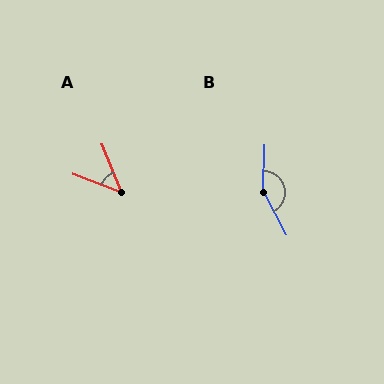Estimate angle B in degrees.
Approximately 151 degrees.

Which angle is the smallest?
A, at approximately 47 degrees.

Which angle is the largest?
B, at approximately 151 degrees.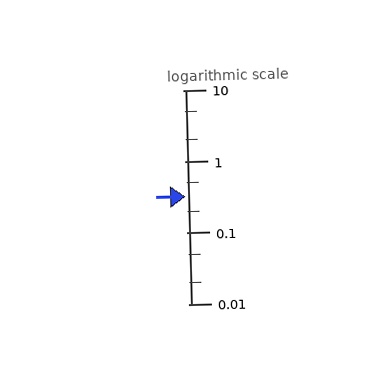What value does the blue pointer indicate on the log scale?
The pointer indicates approximately 0.32.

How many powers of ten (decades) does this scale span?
The scale spans 3 decades, from 0.01 to 10.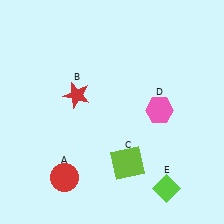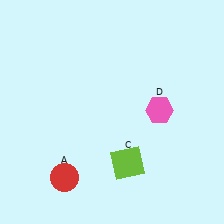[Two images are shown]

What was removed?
The red star (B), the lime diamond (E) were removed in Image 2.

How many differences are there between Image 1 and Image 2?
There are 2 differences between the two images.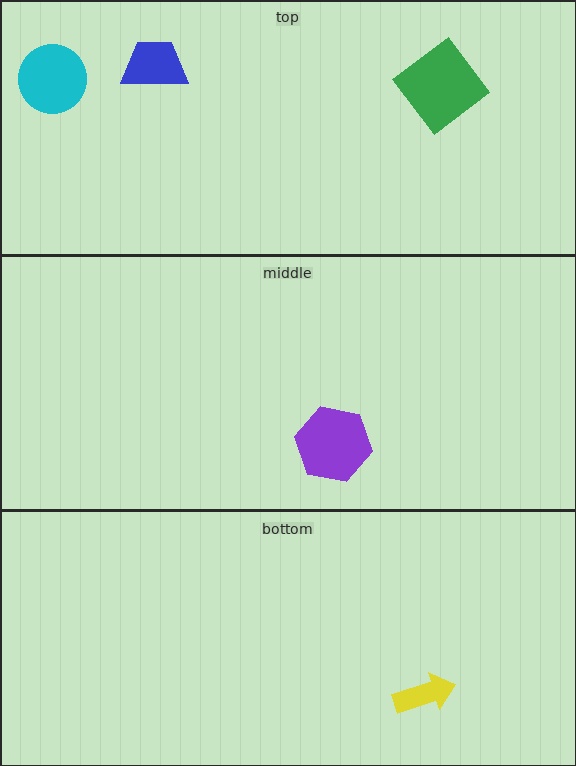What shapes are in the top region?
The blue trapezoid, the cyan circle, the green diamond.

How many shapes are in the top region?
3.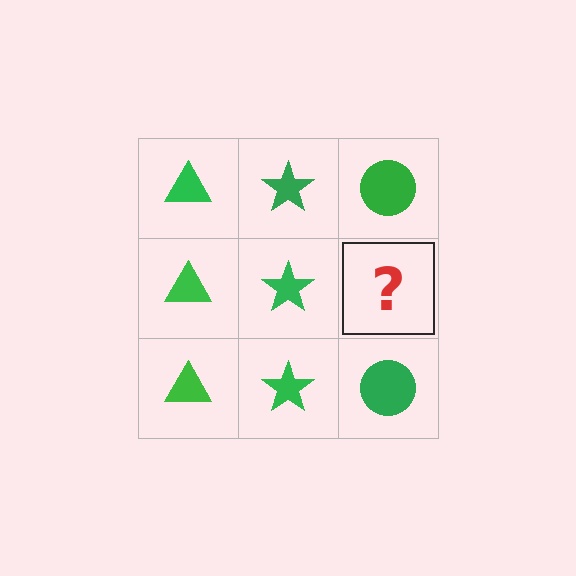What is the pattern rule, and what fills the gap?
The rule is that each column has a consistent shape. The gap should be filled with a green circle.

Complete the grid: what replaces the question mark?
The question mark should be replaced with a green circle.